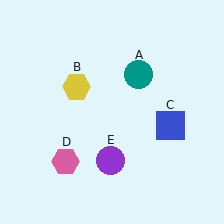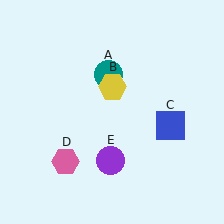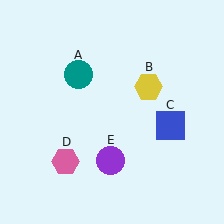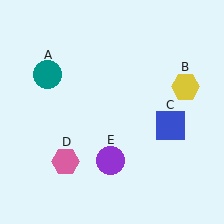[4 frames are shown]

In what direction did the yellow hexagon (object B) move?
The yellow hexagon (object B) moved right.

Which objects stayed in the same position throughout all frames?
Blue square (object C) and pink hexagon (object D) and purple circle (object E) remained stationary.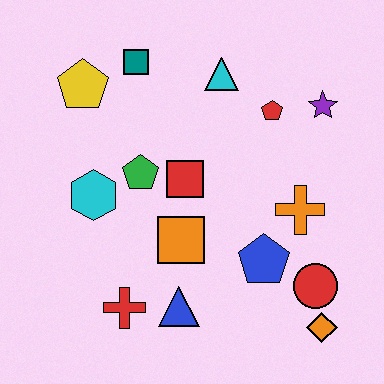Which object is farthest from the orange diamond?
The yellow pentagon is farthest from the orange diamond.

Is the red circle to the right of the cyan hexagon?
Yes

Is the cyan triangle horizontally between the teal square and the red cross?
No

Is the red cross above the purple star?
No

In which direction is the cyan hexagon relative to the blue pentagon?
The cyan hexagon is to the left of the blue pentagon.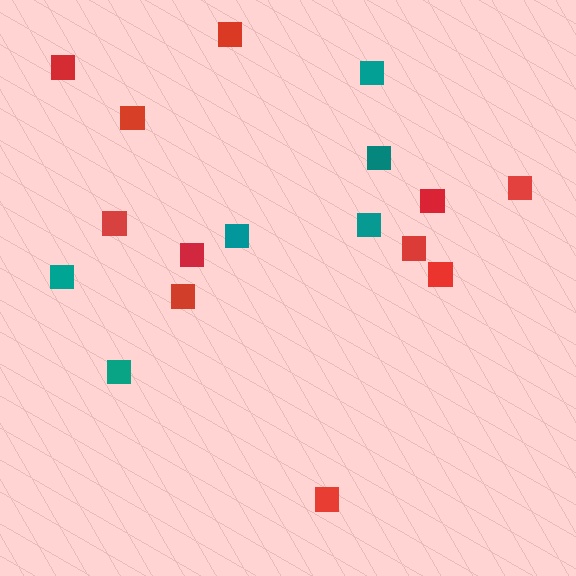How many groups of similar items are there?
There are 2 groups: one group of teal squares (6) and one group of red squares (11).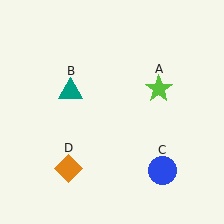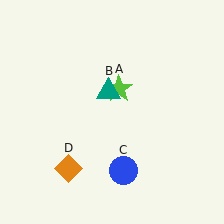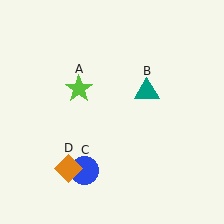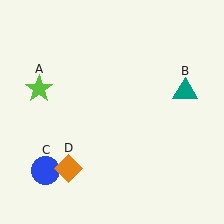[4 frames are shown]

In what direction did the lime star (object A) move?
The lime star (object A) moved left.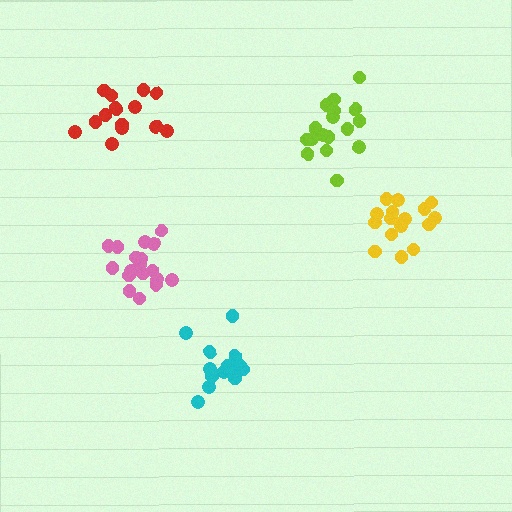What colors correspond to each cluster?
The clusters are colored: cyan, lime, pink, yellow, red.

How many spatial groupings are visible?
There are 5 spatial groupings.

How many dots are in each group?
Group 1: 16 dots, Group 2: 18 dots, Group 3: 18 dots, Group 4: 16 dots, Group 5: 15 dots (83 total).